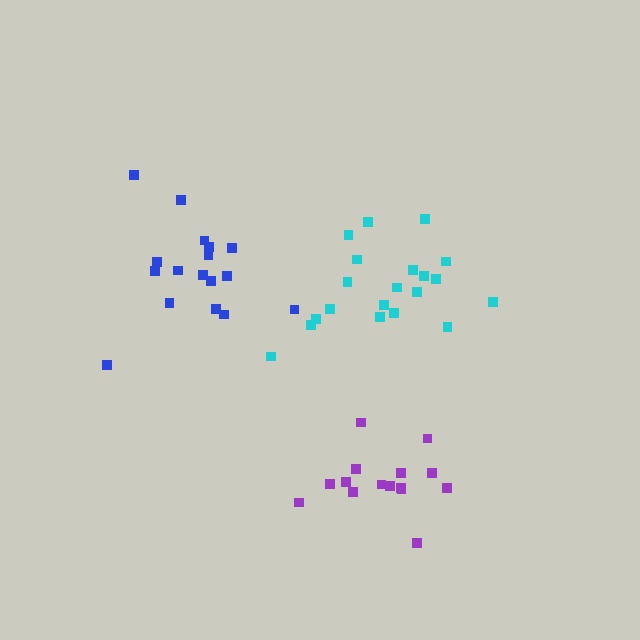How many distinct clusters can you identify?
There are 3 distinct clusters.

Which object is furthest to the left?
The blue cluster is leftmost.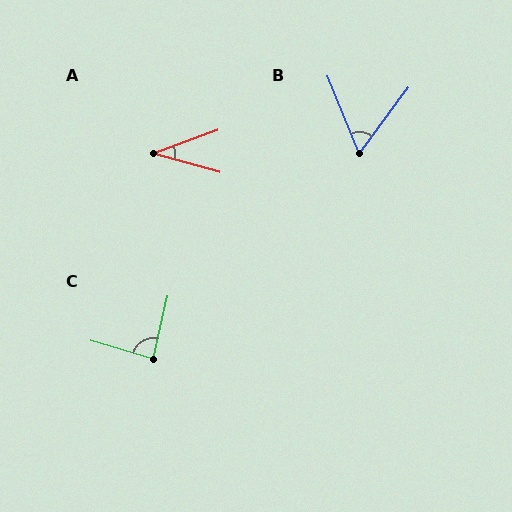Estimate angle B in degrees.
Approximately 59 degrees.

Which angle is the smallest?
A, at approximately 36 degrees.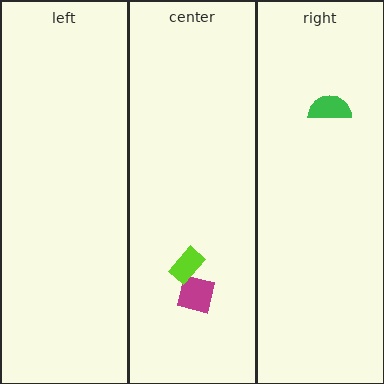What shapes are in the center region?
The magenta square, the lime rectangle.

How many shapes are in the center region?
2.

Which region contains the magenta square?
The center region.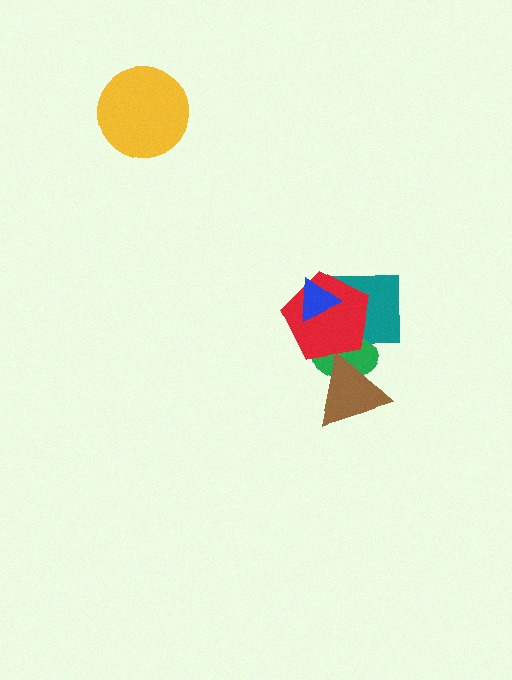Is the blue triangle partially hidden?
No, no other shape covers it.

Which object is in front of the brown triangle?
The red pentagon is in front of the brown triangle.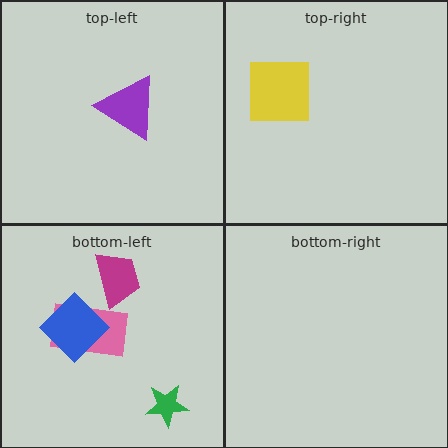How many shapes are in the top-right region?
1.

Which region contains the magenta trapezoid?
The bottom-left region.